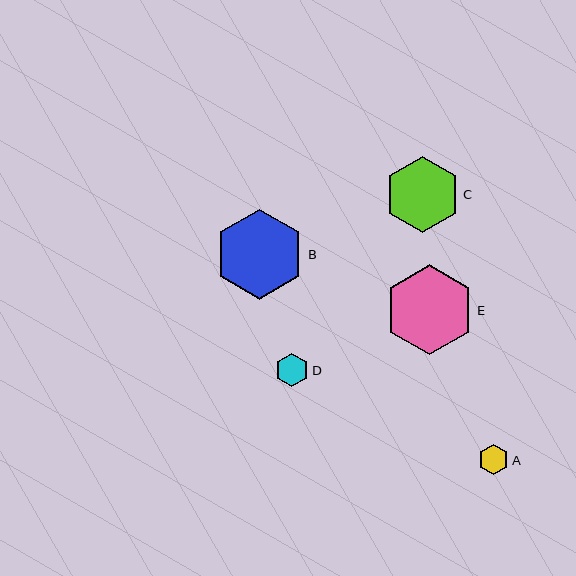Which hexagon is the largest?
Hexagon B is the largest with a size of approximately 90 pixels.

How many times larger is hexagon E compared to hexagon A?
Hexagon E is approximately 2.9 times the size of hexagon A.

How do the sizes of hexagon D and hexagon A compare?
Hexagon D and hexagon A are approximately the same size.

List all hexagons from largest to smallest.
From largest to smallest: B, E, C, D, A.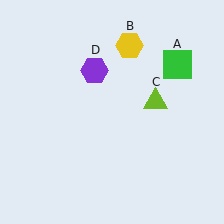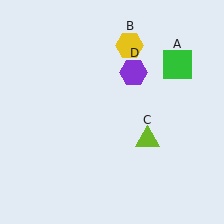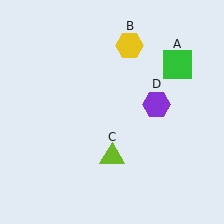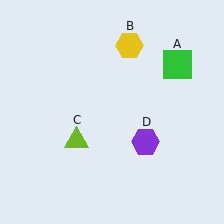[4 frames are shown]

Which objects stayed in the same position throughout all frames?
Green square (object A) and yellow hexagon (object B) remained stationary.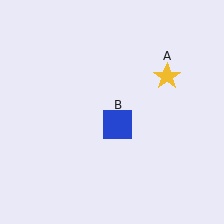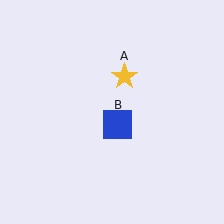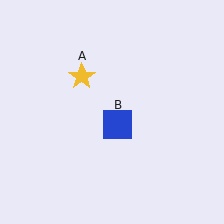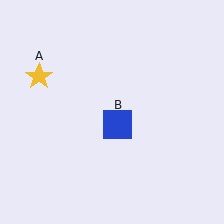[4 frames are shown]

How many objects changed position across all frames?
1 object changed position: yellow star (object A).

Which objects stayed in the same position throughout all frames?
Blue square (object B) remained stationary.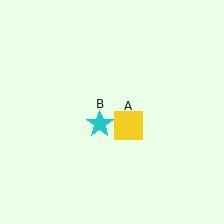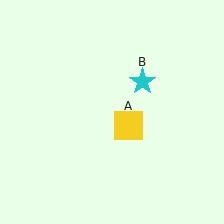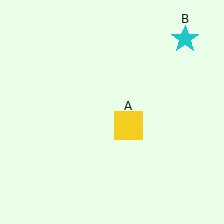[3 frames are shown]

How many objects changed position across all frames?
1 object changed position: cyan star (object B).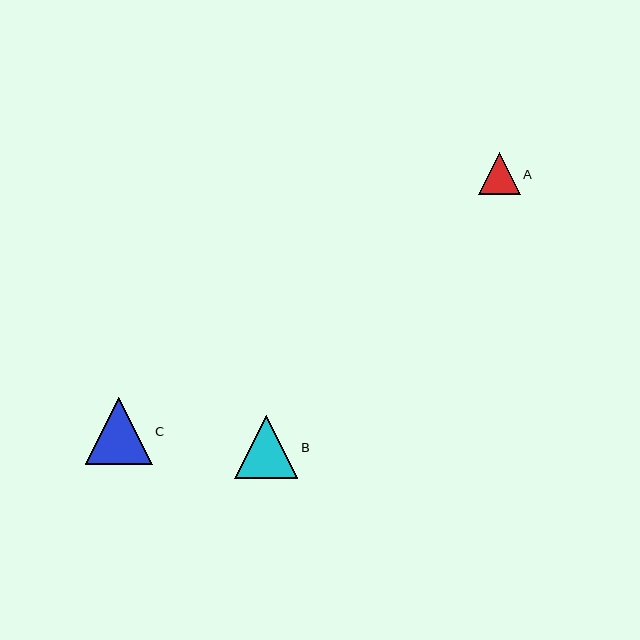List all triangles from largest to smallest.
From largest to smallest: C, B, A.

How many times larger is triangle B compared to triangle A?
Triangle B is approximately 1.5 times the size of triangle A.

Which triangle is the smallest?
Triangle A is the smallest with a size of approximately 42 pixels.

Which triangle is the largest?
Triangle C is the largest with a size of approximately 67 pixels.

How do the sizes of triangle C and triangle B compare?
Triangle C and triangle B are approximately the same size.